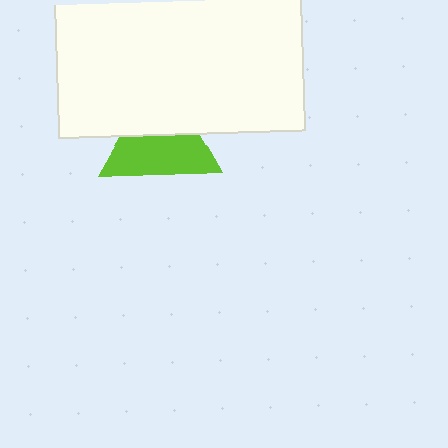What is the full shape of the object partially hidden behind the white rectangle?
The partially hidden object is a lime triangle.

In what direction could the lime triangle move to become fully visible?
The lime triangle could move down. That would shift it out from behind the white rectangle entirely.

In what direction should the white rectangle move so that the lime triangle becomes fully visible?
The white rectangle should move up. That is the shortest direction to clear the overlap and leave the lime triangle fully visible.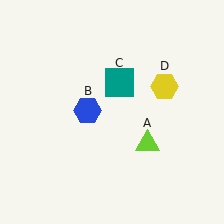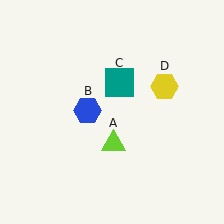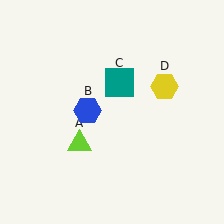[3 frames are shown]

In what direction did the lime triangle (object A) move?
The lime triangle (object A) moved left.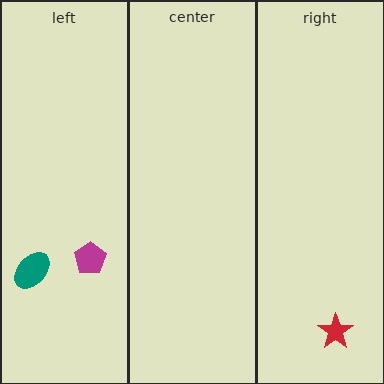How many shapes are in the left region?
2.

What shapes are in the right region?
The red star.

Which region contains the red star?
The right region.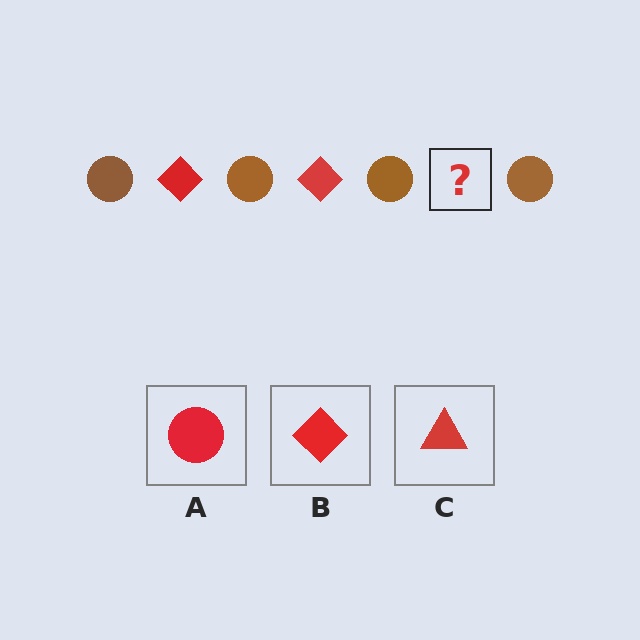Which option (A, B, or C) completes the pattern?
B.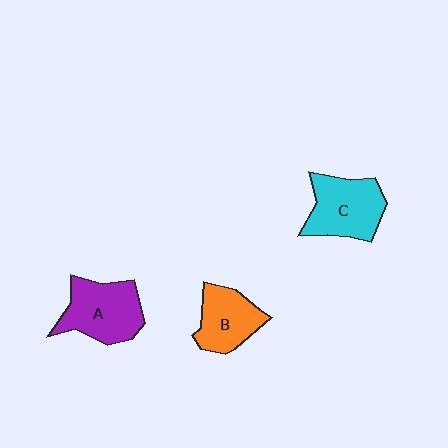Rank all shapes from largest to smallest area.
From largest to smallest: A (purple), C (cyan), B (orange).